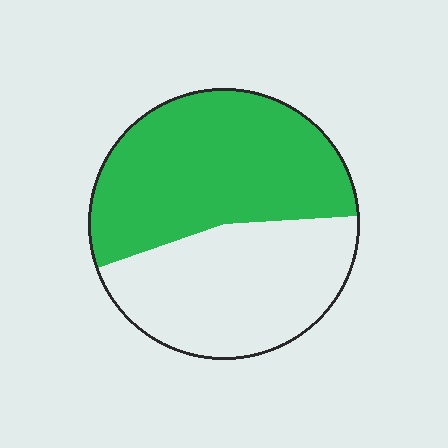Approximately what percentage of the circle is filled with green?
Approximately 55%.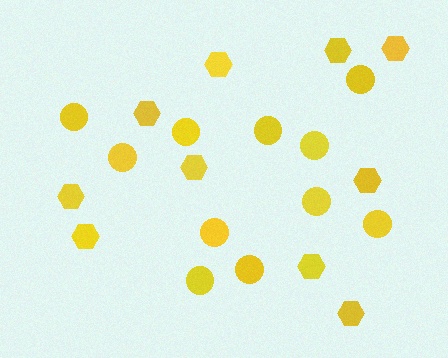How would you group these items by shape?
There are 2 groups: one group of circles (11) and one group of hexagons (10).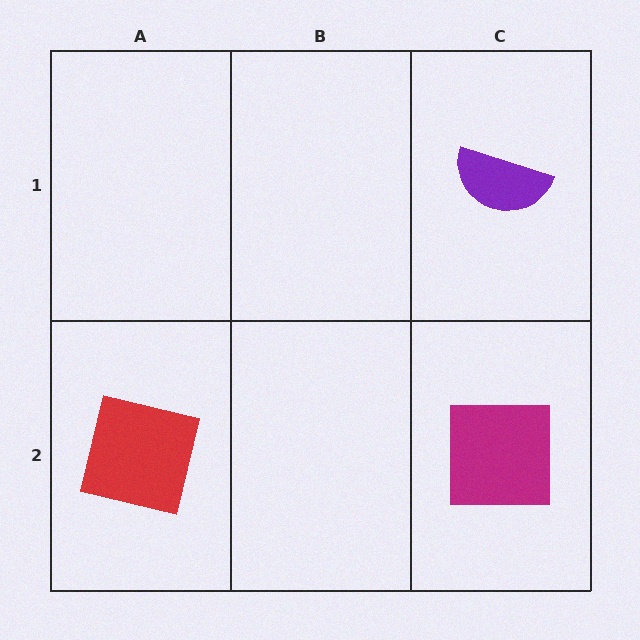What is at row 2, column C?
A magenta square.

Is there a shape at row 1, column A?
No, that cell is empty.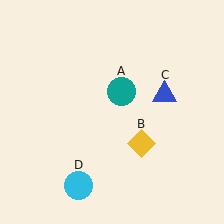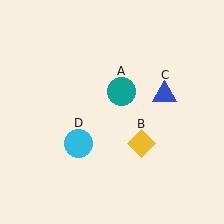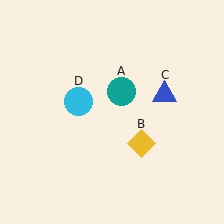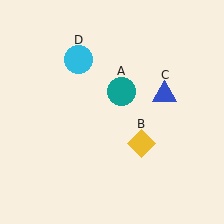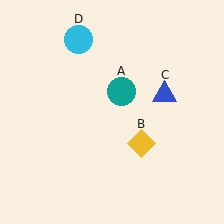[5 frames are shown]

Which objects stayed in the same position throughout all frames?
Teal circle (object A) and yellow diamond (object B) and blue triangle (object C) remained stationary.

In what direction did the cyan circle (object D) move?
The cyan circle (object D) moved up.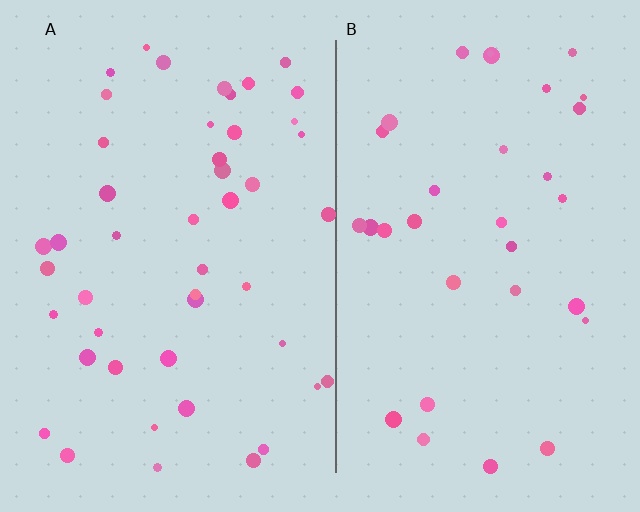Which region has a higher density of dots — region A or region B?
A (the left).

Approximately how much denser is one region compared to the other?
Approximately 1.4× — region A over region B.